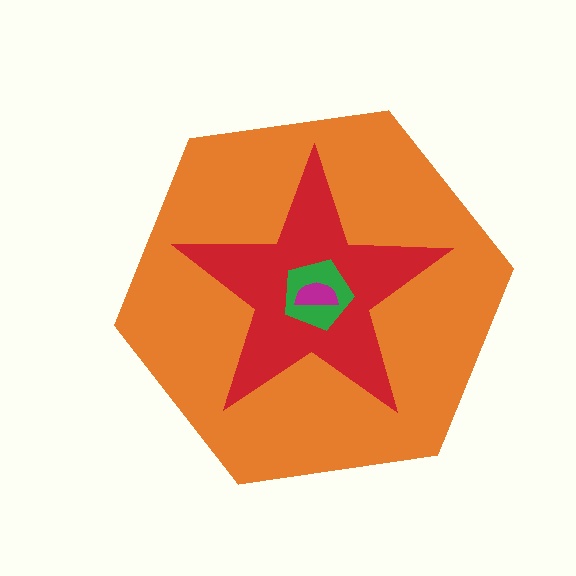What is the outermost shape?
The orange hexagon.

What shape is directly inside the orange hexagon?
The red star.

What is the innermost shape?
The magenta semicircle.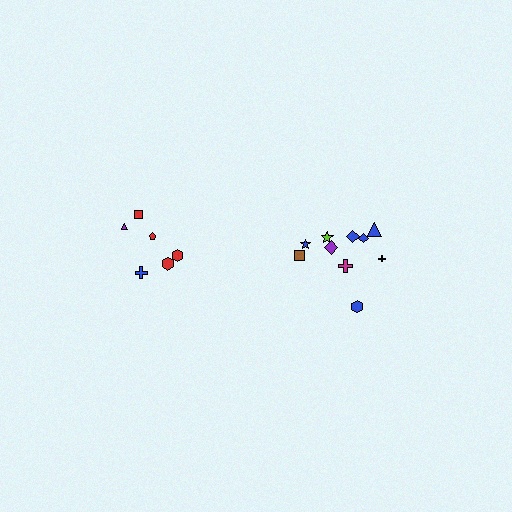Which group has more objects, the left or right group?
The right group.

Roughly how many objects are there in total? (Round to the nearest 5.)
Roughly 15 objects in total.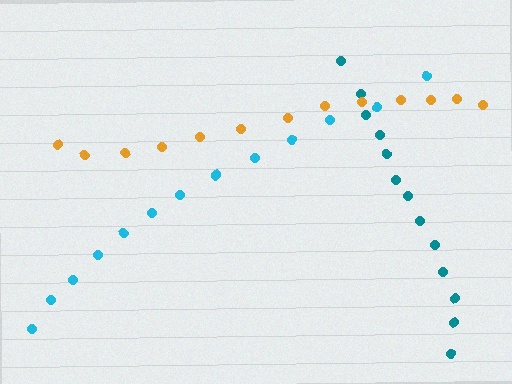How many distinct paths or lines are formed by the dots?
There are 3 distinct paths.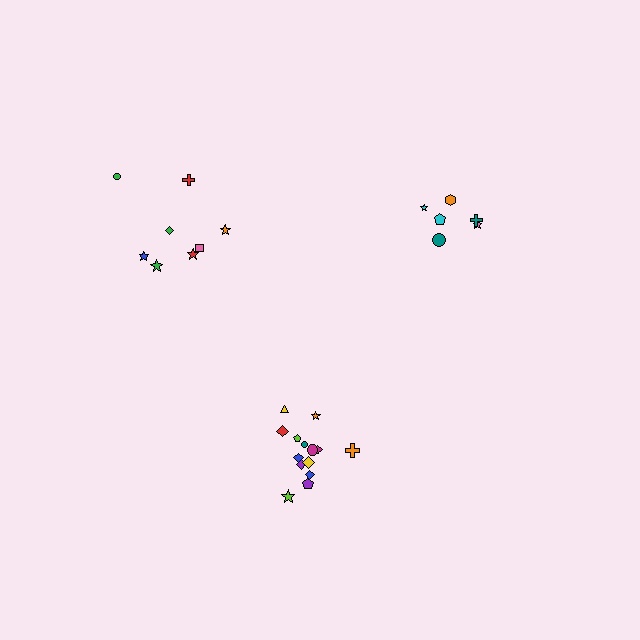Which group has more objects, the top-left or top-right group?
The top-left group.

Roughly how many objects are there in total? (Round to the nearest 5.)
Roughly 30 objects in total.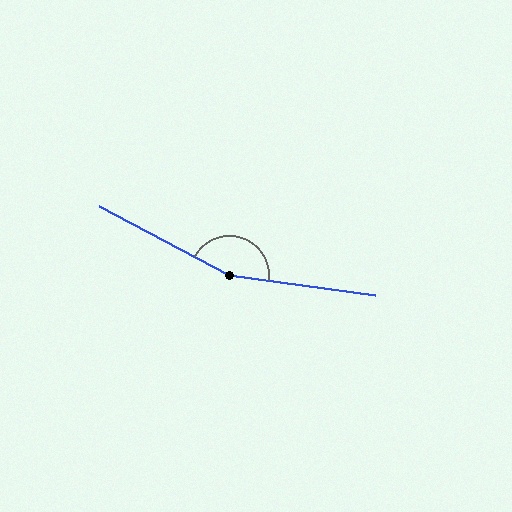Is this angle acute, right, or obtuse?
It is obtuse.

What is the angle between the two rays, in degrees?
Approximately 160 degrees.